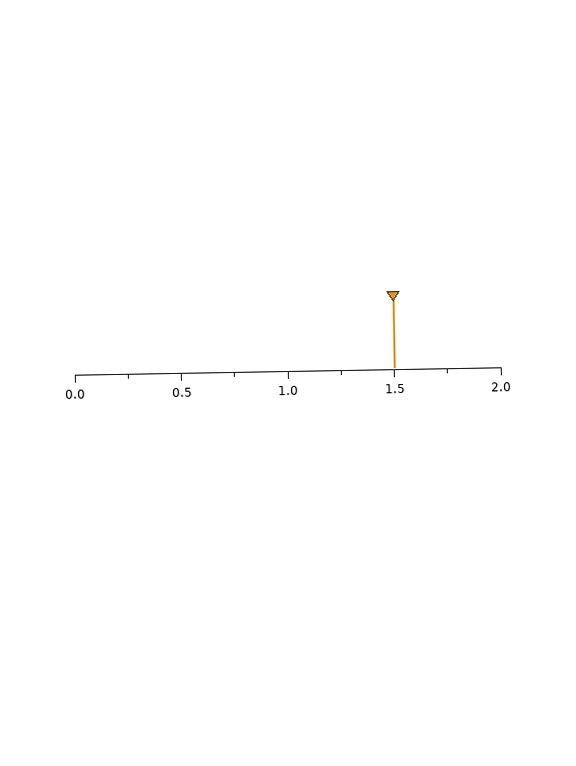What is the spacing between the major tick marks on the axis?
The major ticks are spaced 0.5 apart.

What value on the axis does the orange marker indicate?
The marker indicates approximately 1.5.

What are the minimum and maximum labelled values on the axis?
The axis runs from 0.0 to 2.0.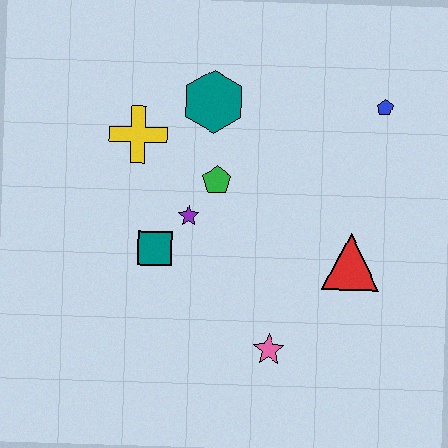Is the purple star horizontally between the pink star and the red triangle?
No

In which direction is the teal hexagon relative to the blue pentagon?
The teal hexagon is to the left of the blue pentagon.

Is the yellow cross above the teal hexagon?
No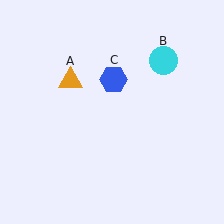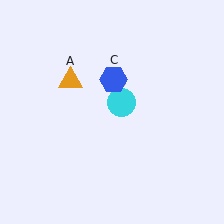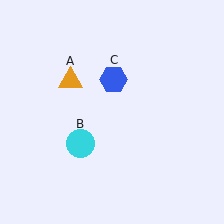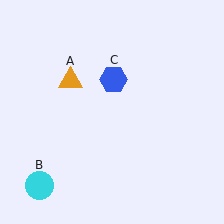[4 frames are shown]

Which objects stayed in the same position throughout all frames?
Orange triangle (object A) and blue hexagon (object C) remained stationary.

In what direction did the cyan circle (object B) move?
The cyan circle (object B) moved down and to the left.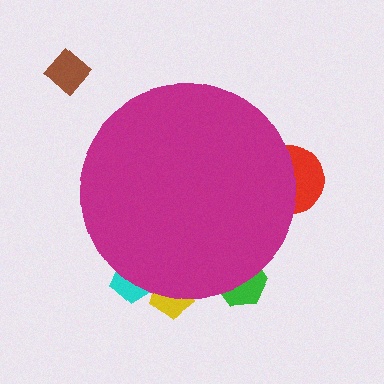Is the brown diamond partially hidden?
No, the brown diamond is fully visible.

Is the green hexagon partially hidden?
Yes, the green hexagon is partially hidden behind the magenta circle.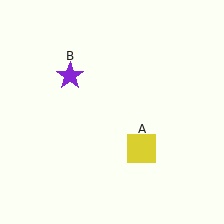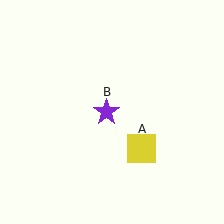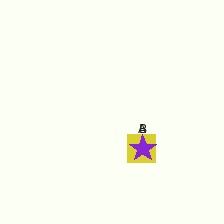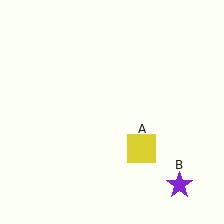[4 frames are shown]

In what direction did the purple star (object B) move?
The purple star (object B) moved down and to the right.